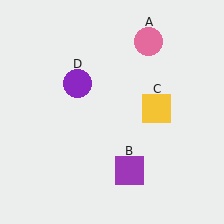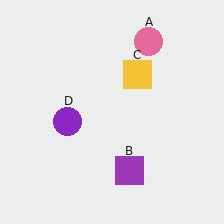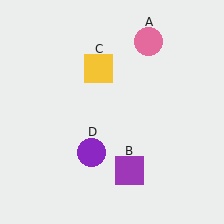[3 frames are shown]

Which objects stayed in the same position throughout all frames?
Pink circle (object A) and purple square (object B) remained stationary.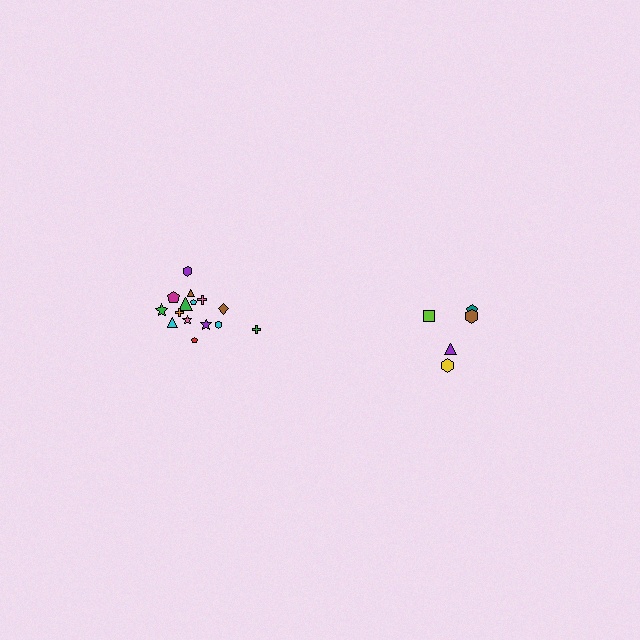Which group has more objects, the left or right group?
The left group.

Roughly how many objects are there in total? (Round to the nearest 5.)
Roughly 20 objects in total.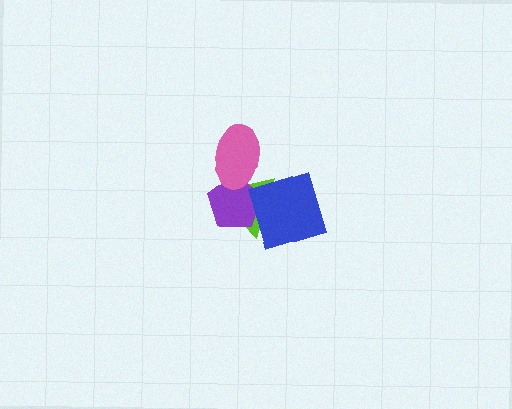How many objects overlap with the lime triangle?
3 objects overlap with the lime triangle.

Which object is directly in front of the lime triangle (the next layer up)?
The purple pentagon is directly in front of the lime triangle.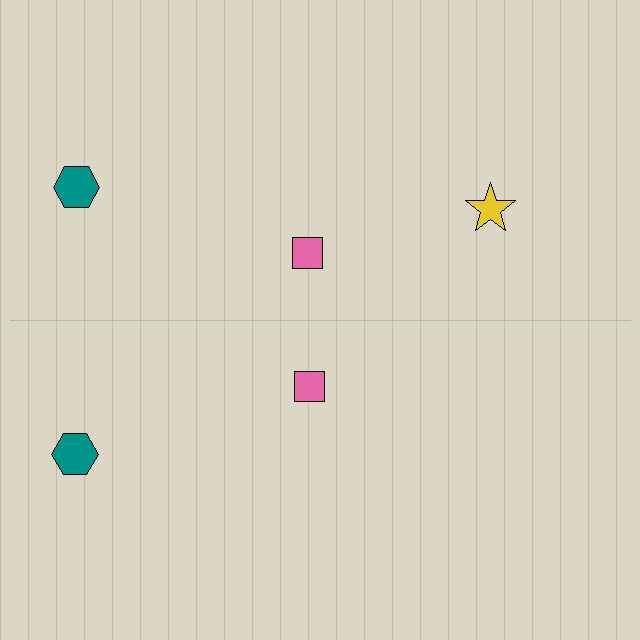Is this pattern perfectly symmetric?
No, the pattern is not perfectly symmetric. A yellow star is missing from the bottom side.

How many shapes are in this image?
There are 5 shapes in this image.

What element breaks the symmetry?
A yellow star is missing from the bottom side.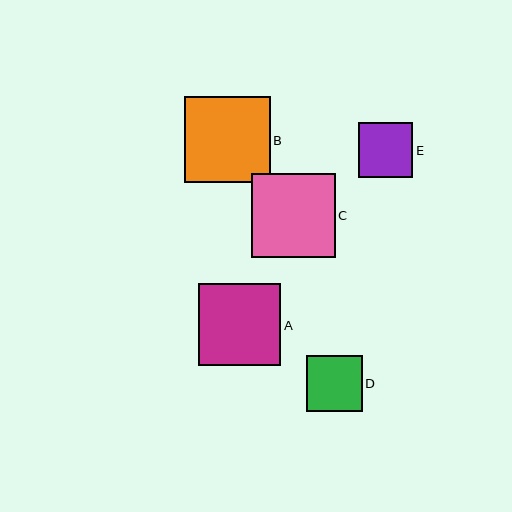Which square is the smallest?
Square E is the smallest with a size of approximately 54 pixels.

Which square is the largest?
Square B is the largest with a size of approximately 86 pixels.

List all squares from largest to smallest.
From largest to smallest: B, C, A, D, E.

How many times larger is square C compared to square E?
Square C is approximately 1.5 times the size of square E.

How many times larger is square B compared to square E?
Square B is approximately 1.6 times the size of square E.